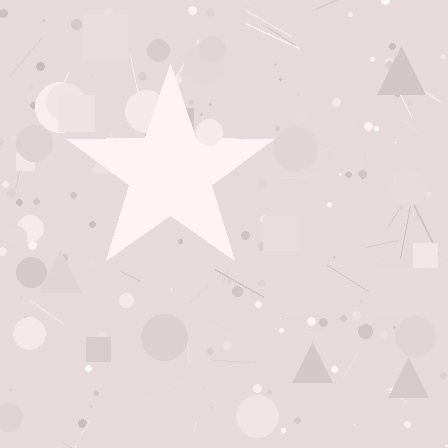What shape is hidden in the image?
A star is hidden in the image.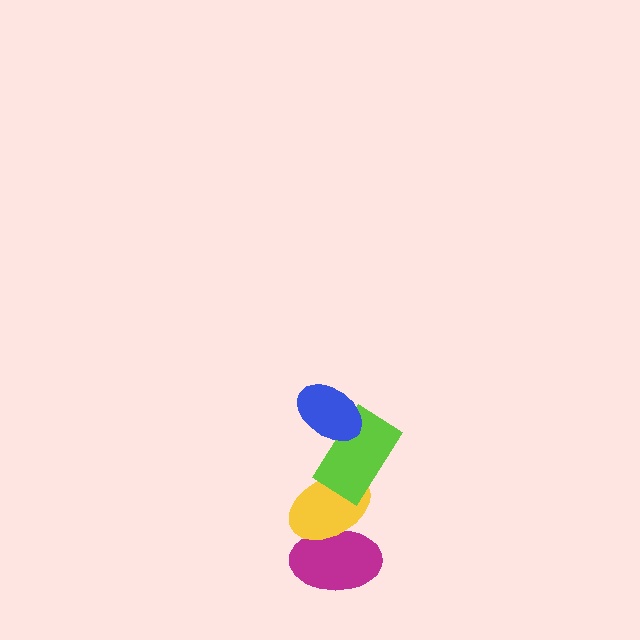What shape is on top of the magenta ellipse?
The yellow ellipse is on top of the magenta ellipse.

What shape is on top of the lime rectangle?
The blue ellipse is on top of the lime rectangle.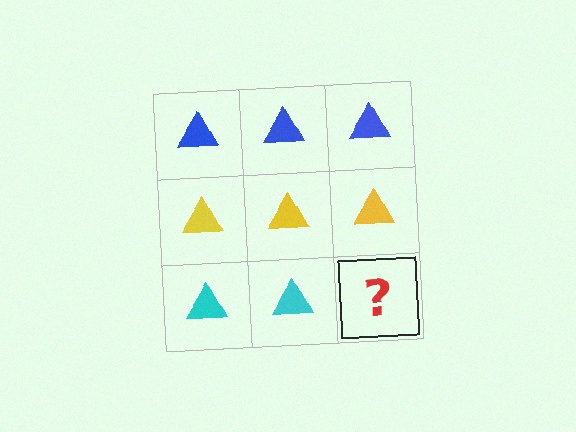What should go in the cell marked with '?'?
The missing cell should contain a cyan triangle.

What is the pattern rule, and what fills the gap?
The rule is that each row has a consistent color. The gap should be filled with a cyan triangle.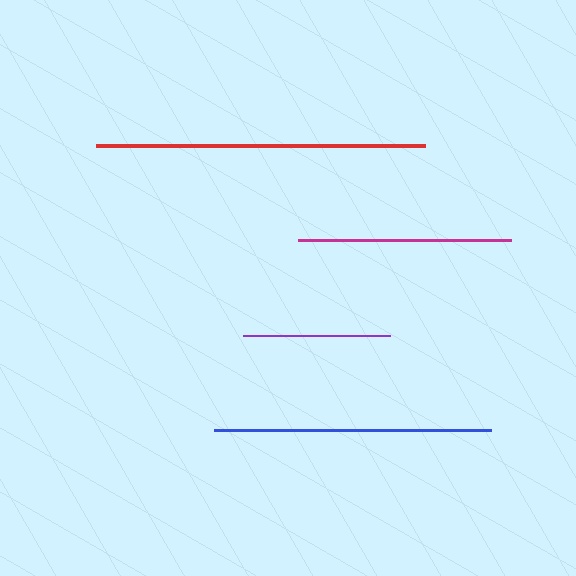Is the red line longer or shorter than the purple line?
The red line is longer than the purple line.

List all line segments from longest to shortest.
From longest to shortest: red, blue, magenta, purple.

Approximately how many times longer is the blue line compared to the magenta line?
The blue line is approximately 1.3 times the length of the magenta line.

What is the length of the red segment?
The red segment is approximately 329 pixels long.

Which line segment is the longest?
The red line is the longest at approximately 329 pixels.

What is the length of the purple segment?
The purple segment is approximately 147 pixels long.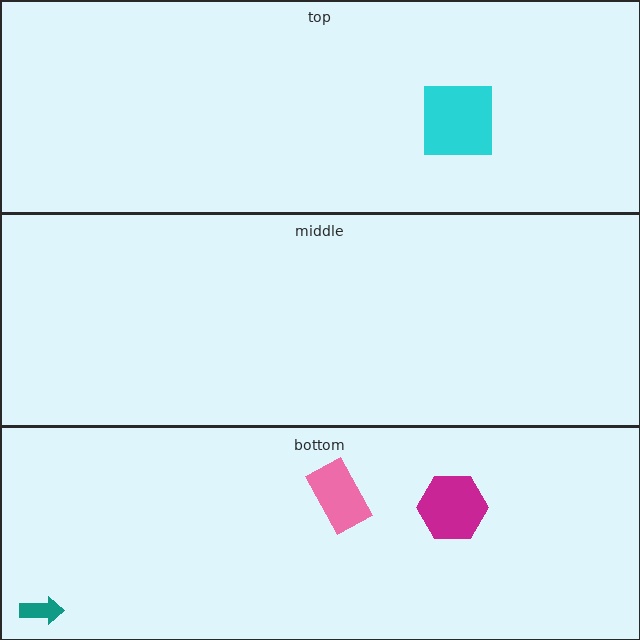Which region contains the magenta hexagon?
The bottom region.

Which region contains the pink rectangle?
The bottom region.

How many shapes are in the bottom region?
3.